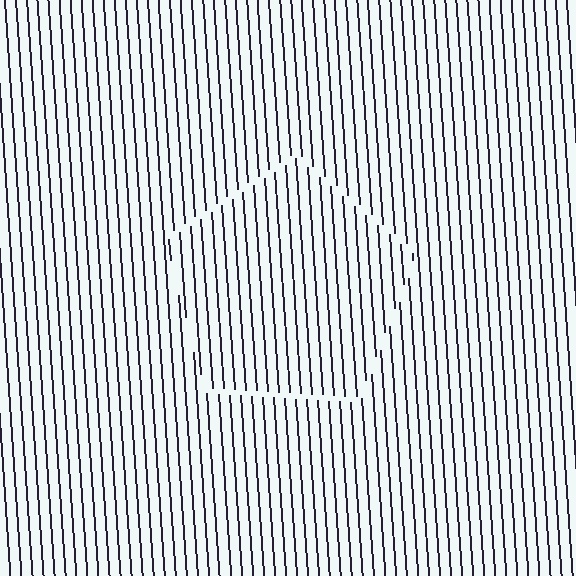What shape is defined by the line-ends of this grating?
An illusory pentagon. The interior of the shape contains the same grating, shifted by half a period — the contour is defined by the phase discontinuity where line-ends from the inner and outer gratings abut.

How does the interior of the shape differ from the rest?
The interior of the shape contains the same grating, shifted by half a period — the contour is defined by the phase discontinuity where line-ends from the inner and outer gratings abut.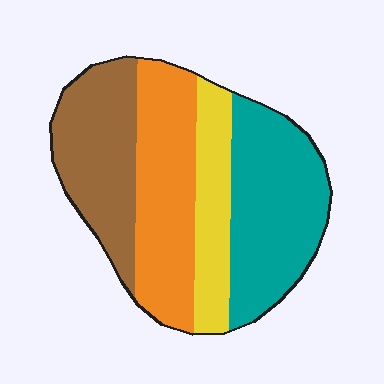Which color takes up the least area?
Yellow, at roughly 15%.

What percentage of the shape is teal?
Teal takes up between a quarter and a half of the shape.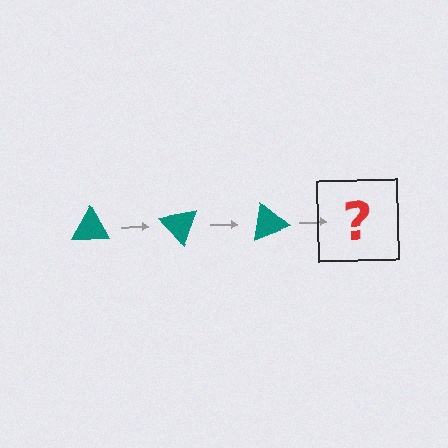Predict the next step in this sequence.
The next step is a teal triangle rotated 150 degrees.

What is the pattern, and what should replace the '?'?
The pattern is that the triangle rotates 50 degrees each step. The '?' should be a teal triangle rotated 150 degrees.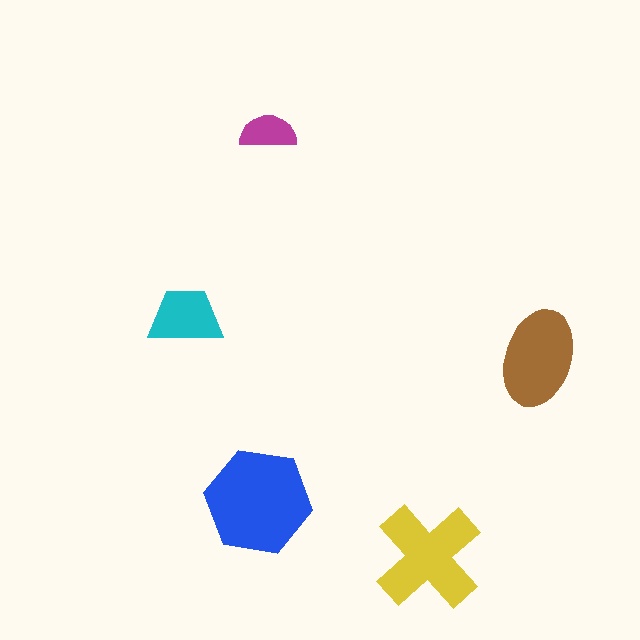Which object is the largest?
The blue hexagon.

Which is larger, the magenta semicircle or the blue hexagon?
The blue hexagon.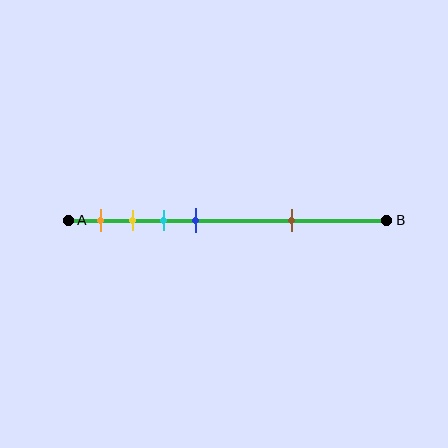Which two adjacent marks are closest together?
The yellow and cyan marks are the closest adjacent pair.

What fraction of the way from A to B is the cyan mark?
The cyan mark is approximately 30% (0.3) of the way from A to B.